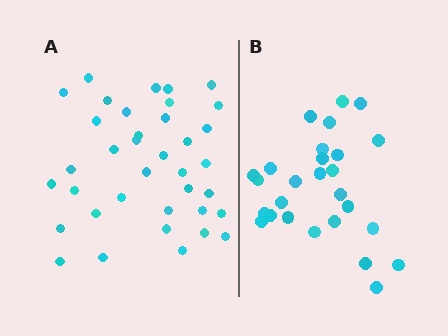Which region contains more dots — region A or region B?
Region A (the left region) has more dots.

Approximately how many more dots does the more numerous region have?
Region A has roughly 10 or so more dots than region B.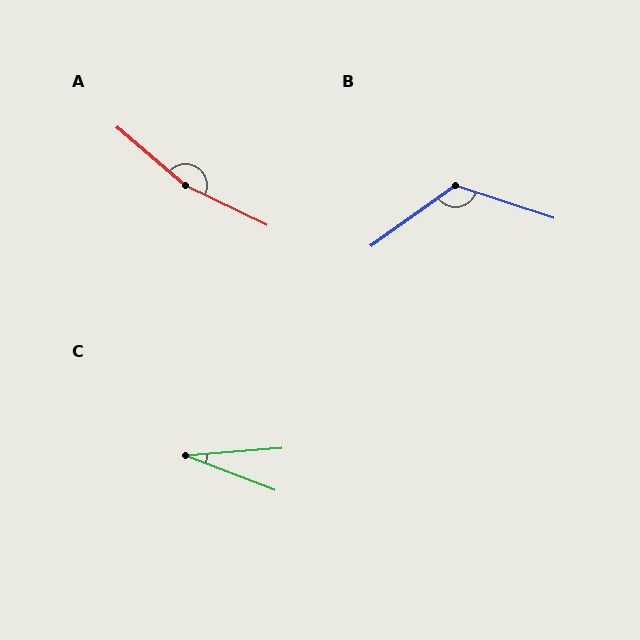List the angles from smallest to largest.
C (25°), B (126°), A (165°).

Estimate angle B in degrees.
Approximately 126 degrees.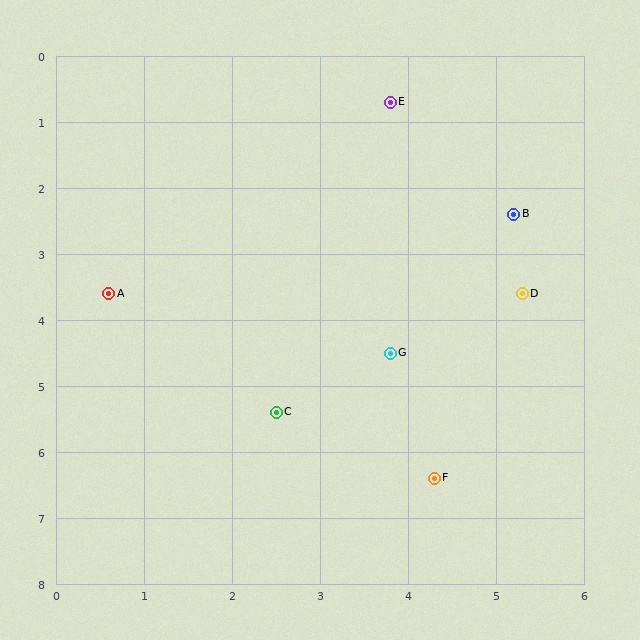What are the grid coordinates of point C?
Point C is at approximately (2.5, 5.4).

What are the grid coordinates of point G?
Point G is at approximately (3.8, 4.5).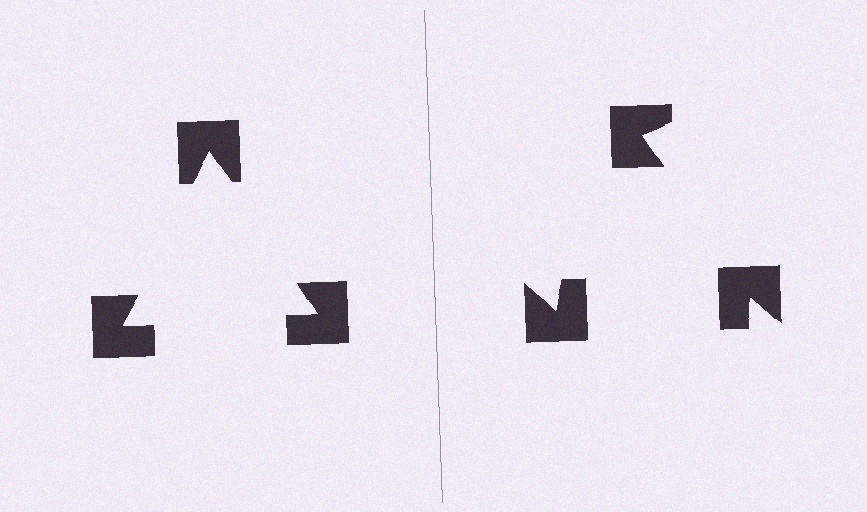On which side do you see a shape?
An illusory triangle appears on the left side. On the right side the wedge cuts are rotated, so no coherent shape forms.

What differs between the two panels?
The notched squares are positioned identically on both sides; only the wedge orientations differ. On the left they align to a triangle; on the right they are misaligned.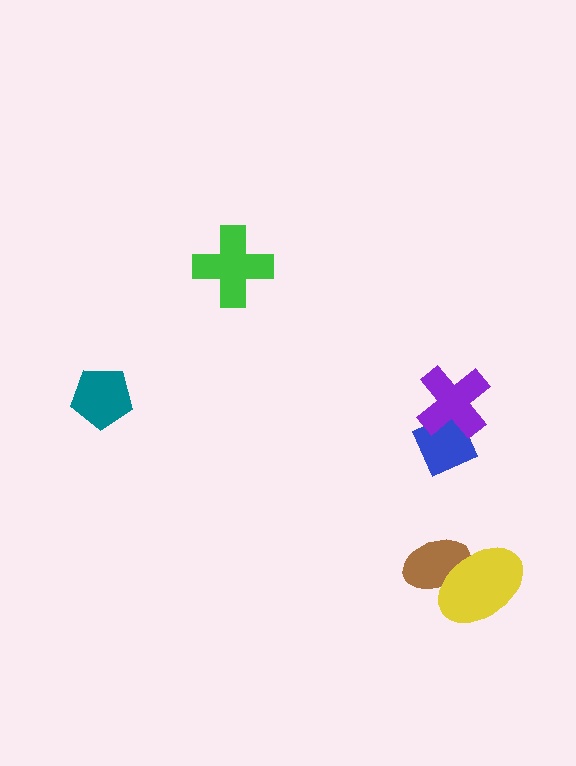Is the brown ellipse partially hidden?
Yes, it is partially covered by another shape.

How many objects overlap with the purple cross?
1 object overlaps with the purple cross.